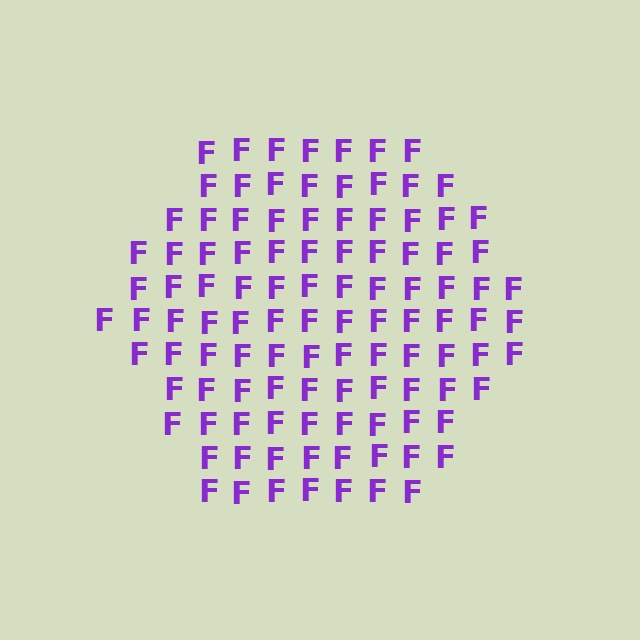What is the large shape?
The large shape is a hexagon.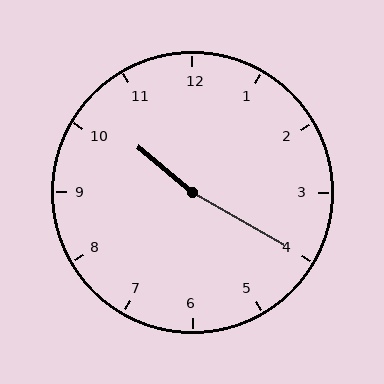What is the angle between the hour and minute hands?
Approximately 170 degrees.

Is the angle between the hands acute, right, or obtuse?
It is obtuse.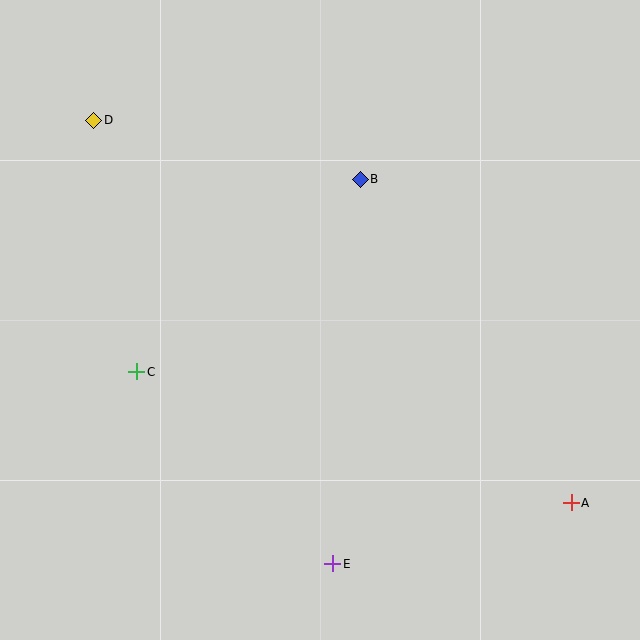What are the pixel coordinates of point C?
Point C is at (137, 372).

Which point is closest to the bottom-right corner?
Point A is closest to the bottom-right corner.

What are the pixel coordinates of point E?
Point E is at (333, 564).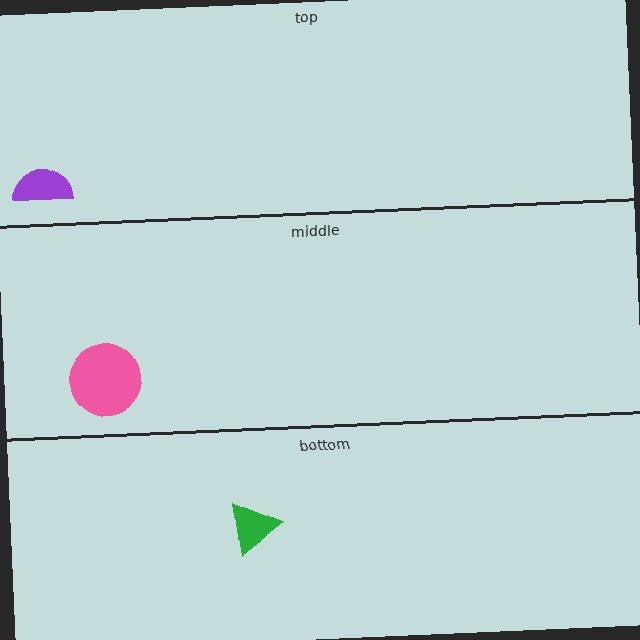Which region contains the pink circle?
The middle region.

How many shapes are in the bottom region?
1.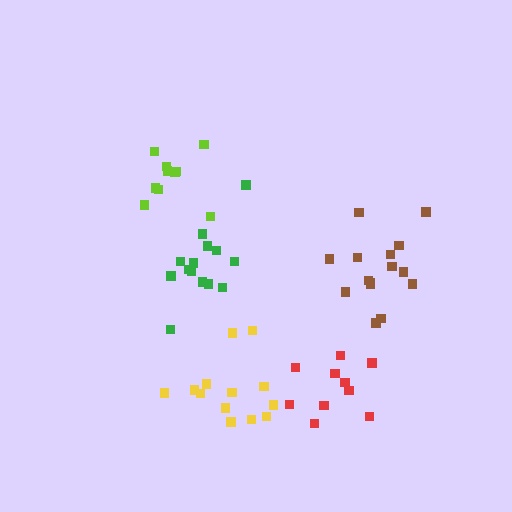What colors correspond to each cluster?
The clusters are colored: green, brown, lime, yellow, red.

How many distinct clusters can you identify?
There are 5 distinct clusters.